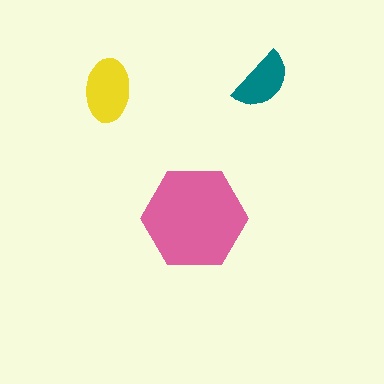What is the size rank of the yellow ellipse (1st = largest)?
2nd.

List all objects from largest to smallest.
The pink hexagon, the yellow ellipse, the teal semicircle.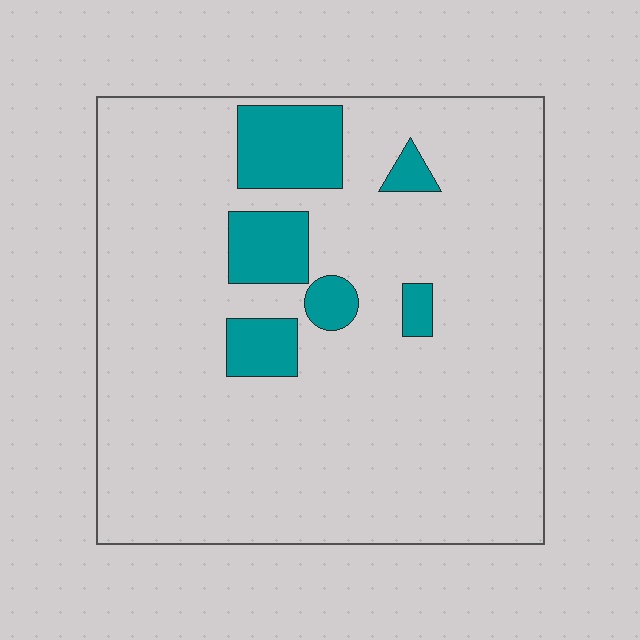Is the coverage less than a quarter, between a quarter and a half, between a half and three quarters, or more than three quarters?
Less than a quarter.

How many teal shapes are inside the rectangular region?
6.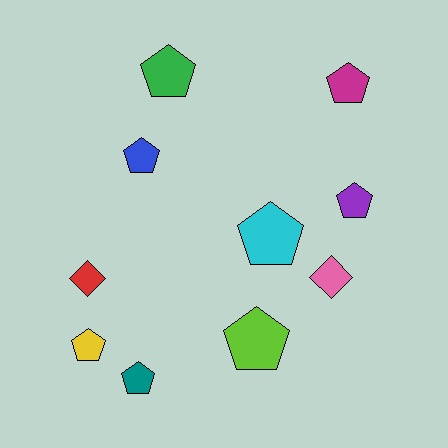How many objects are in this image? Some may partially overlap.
There are 10 objects.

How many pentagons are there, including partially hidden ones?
There are 8 pentagons.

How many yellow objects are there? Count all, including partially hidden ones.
There is 1 yellow object.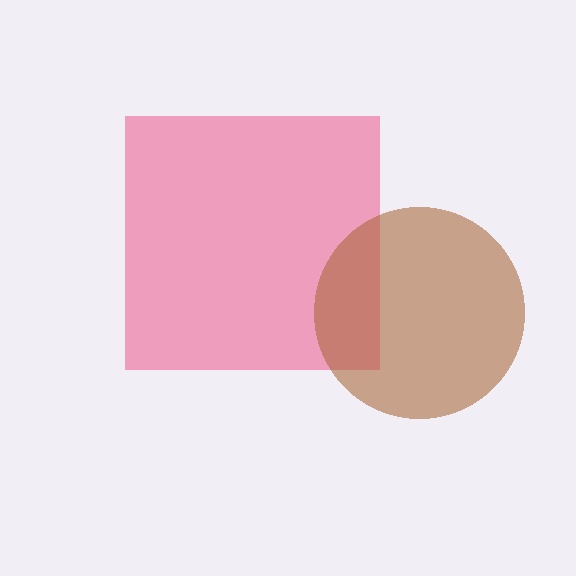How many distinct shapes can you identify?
There are 2 distinct shapes: a pink square, a brown circle.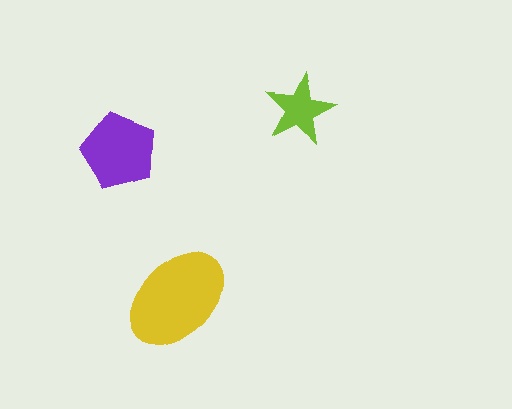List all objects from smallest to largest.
The lime star, the purple pentagon, the yellow ellipse.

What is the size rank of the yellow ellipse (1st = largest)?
1st.